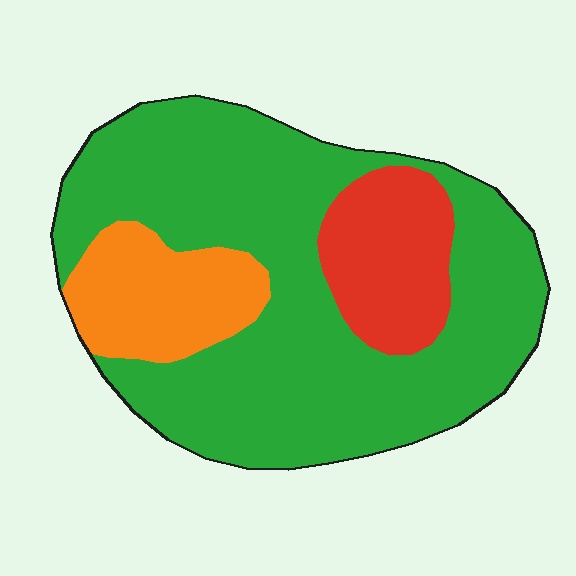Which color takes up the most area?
Green, at roughly 70%.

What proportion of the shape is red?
Red takes up about one sixth (1/6) of the shape.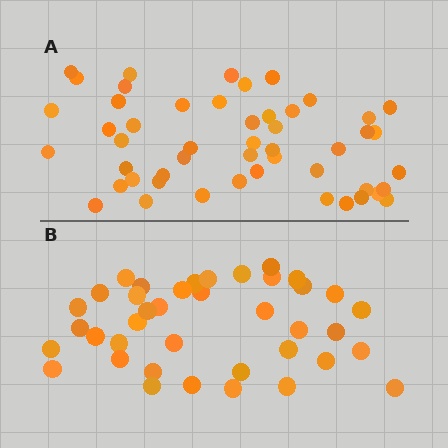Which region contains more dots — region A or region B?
Region A (the top region) has more dots.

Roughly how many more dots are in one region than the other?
Region A has roughly 12 or so more dots than region B.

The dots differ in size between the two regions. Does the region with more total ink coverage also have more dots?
No. Region B has more total ink coverage because its dots are larger, but region A actually contains more individual dots. Total area can be misleading — the number of items is what matters here.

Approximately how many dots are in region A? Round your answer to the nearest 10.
About 50 dots.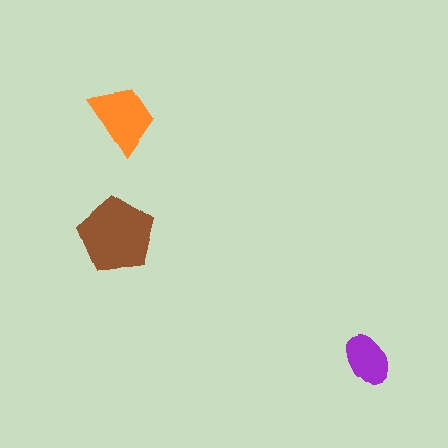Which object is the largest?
The brown pentagon.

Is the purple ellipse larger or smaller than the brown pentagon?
Smaller.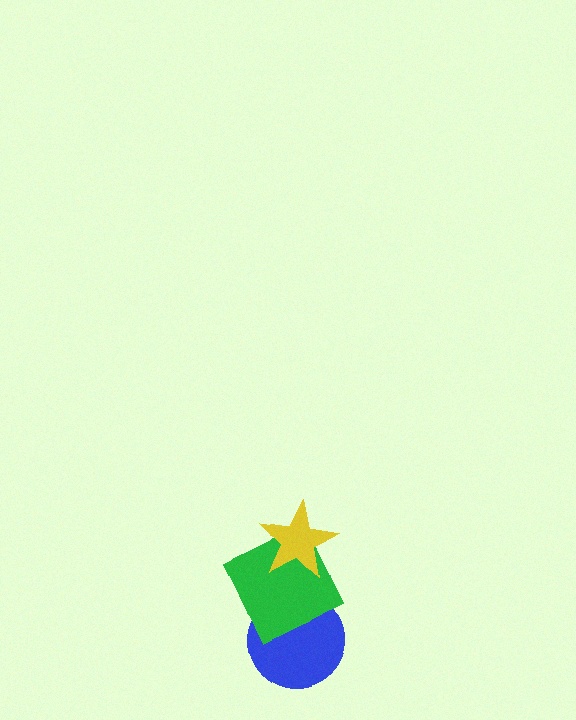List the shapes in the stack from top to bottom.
From top to bottom: the yellow star, the green square, the blue circle.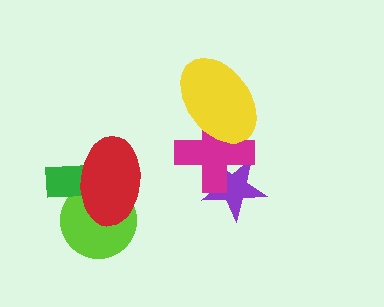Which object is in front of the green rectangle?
The red ellipse is in front of the green rectangle.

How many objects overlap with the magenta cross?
2 objects overlap with the magenta cross.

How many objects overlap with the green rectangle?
2 objects overlap with the green rectangle.